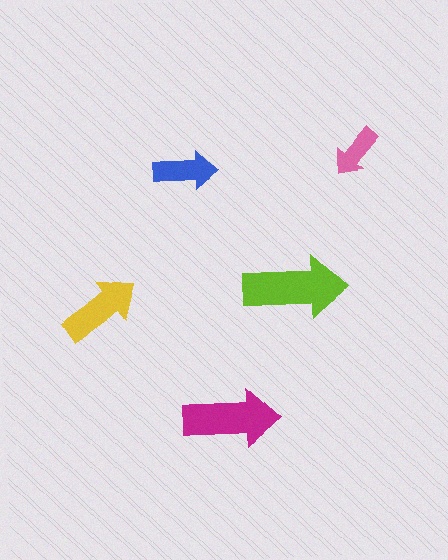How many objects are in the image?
There are 5 objects in the image.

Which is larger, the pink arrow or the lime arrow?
The lime one.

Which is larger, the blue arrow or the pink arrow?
The blue one.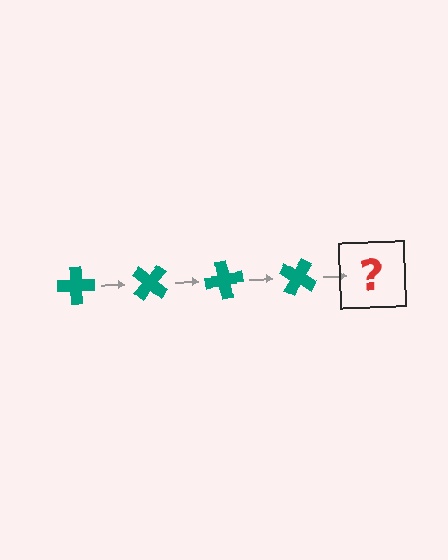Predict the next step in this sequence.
The next step is a teal cross rotated 160 degrees.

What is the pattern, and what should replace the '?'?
The pattern is that the cross rotates 40 degrees each step. The '?' should be a teal cross rotated 160 degrees.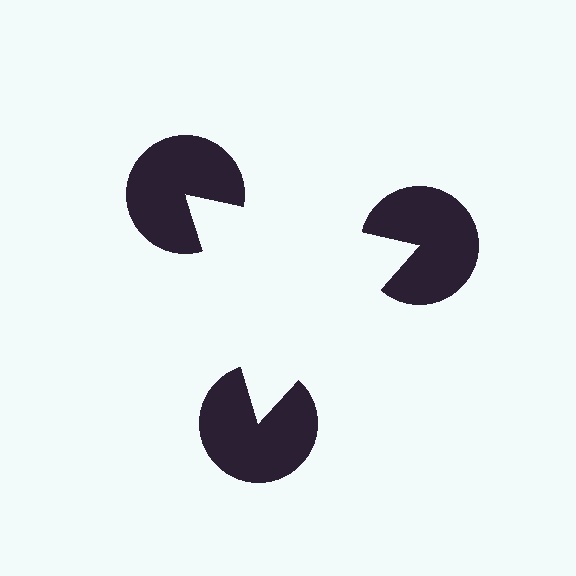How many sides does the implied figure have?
3 sides.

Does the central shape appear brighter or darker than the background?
It typically appears slightly brighter than the background, even though no actual brightness change is drawn.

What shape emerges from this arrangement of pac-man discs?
An illusory triangle — its edges are inferred from the aligned wedge cuts in the pac-man discs, not physically drawn.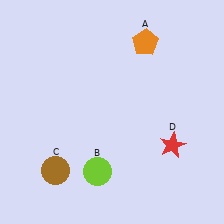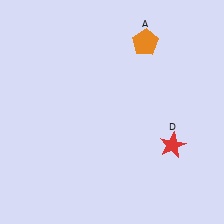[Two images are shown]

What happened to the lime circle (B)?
The lime circle (B) was removed in Image 2. It was in the bottom-left area of Image 1.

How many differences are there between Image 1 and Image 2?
There are 2 differences between the two images.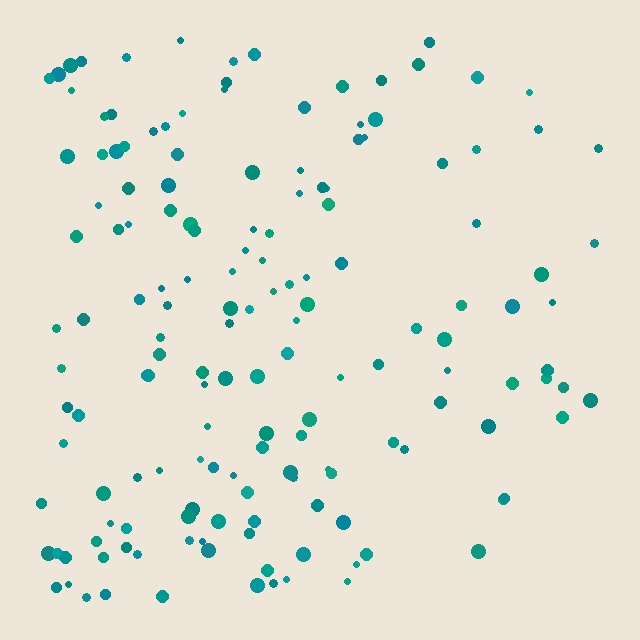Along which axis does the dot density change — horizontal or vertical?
Horizontal.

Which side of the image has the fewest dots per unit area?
The right.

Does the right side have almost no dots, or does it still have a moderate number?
Still a moderate number, just noticeably fewer than the left.